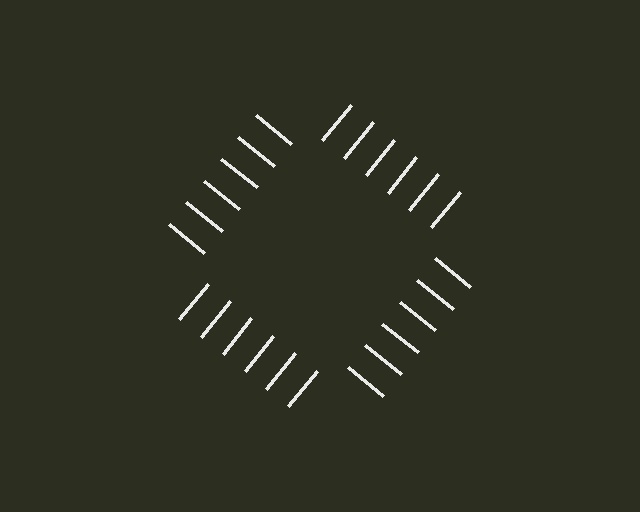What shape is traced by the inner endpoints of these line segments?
An illusory square — the line segments terminate on its edges but no continuous stroke is drawn.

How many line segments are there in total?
24 — 6 along each of the 4 edges.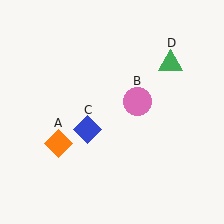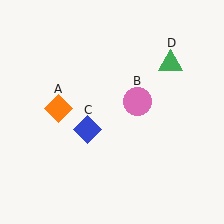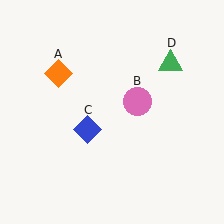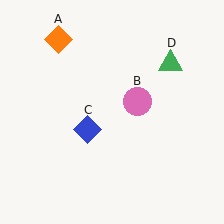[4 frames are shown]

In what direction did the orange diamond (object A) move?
The orange diamond (object A) moved up.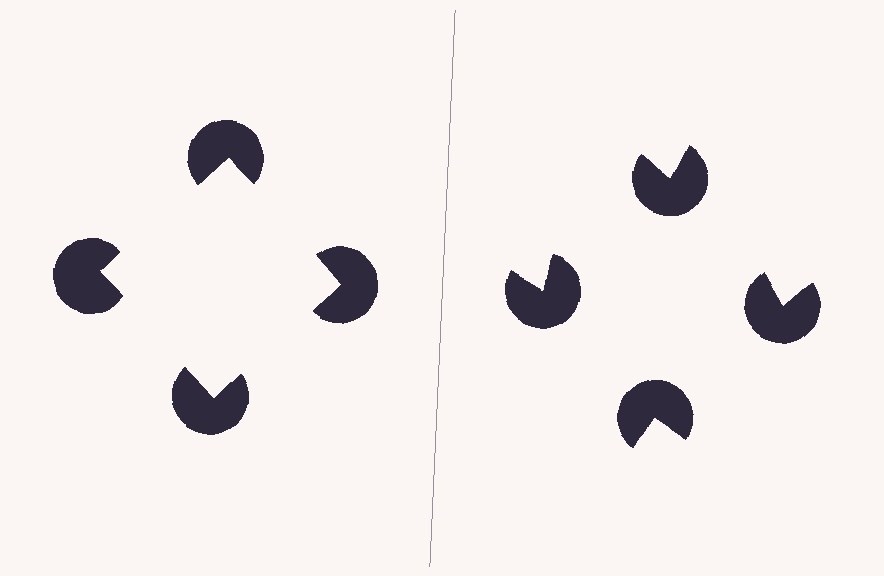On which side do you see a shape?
An illusory square appears on the left side. On the right side the wedge cuts are rotated, so no coherent shape forms.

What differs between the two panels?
The pac-man discs are positioned identically on both sides; only the wedge orientations differ. On the left they align to a square; on the right they are misaligned.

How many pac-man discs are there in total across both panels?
8 — 4 on each side.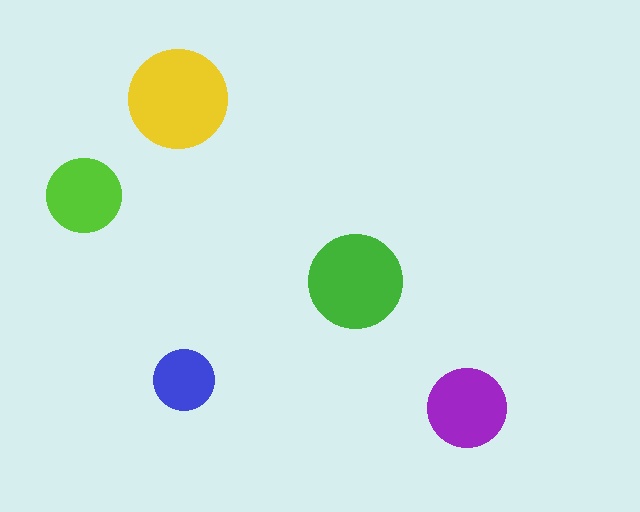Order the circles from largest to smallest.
the yellow one, the green one, the purple one, the lime one, the blue one.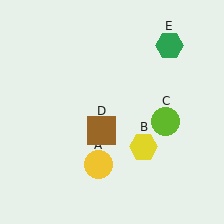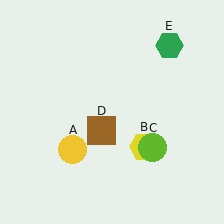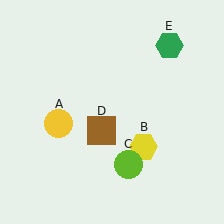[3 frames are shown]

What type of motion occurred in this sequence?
The yellow circle (object A), lime circle (object C) rotated clockwise around the center of the scene.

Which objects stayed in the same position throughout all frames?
Yellow hexagon (object B) and brown square (object D) and green hexagon (object E) remained stationary.